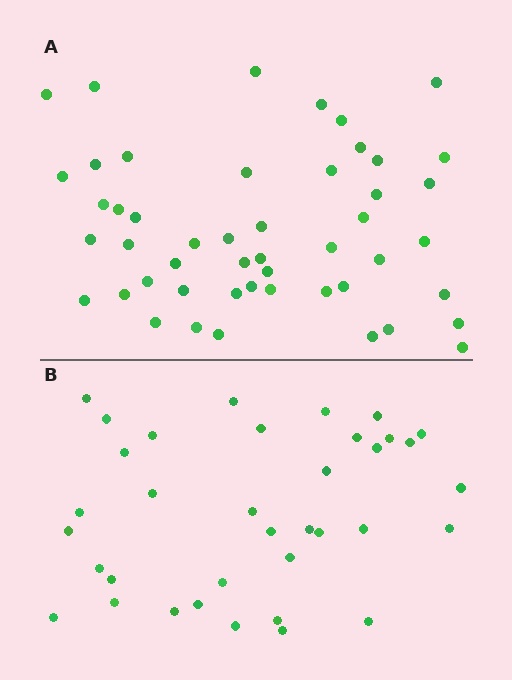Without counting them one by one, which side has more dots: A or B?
Region A (the top region) has more dots.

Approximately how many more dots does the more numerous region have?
Region A has approximately 15 more dots than region B.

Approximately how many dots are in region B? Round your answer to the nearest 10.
About 40 dots. (The exact count is 36, which rounds to 40.)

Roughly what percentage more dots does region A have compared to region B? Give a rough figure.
About 35% more.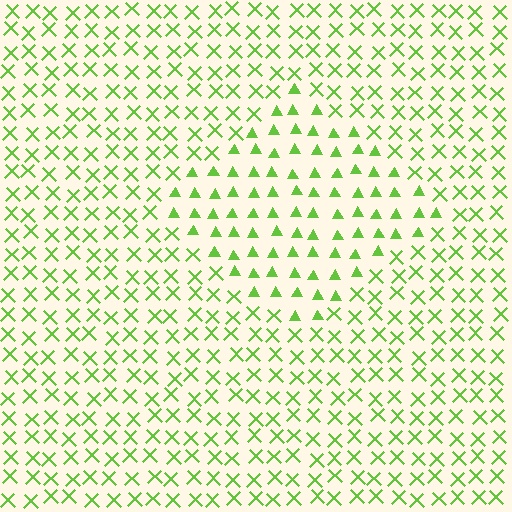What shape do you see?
I see a diamond.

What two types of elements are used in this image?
The image uses triangles inside the diamond region and X marks outside it.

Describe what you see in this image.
The image is filled with small lime elements arranged in a uniform grid. A diamond-shaped region contains triangles, while the surrounding area contains X marks. The boundary is defined purely by the change in element shape.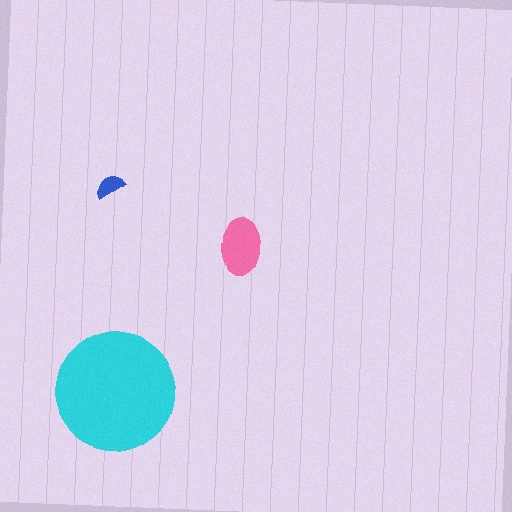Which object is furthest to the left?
The blue semicircle is leftmost.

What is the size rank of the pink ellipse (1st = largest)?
2nd.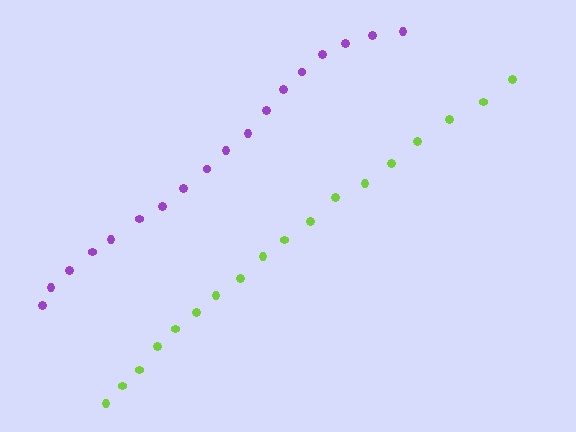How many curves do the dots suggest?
There are 2 distinct paths.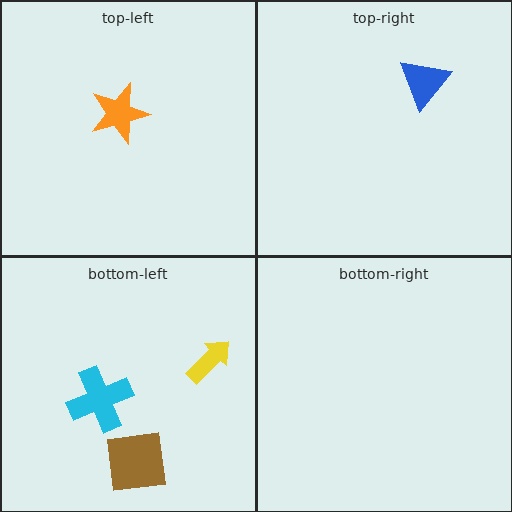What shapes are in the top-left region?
The orange star.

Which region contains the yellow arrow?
The bottom-left region.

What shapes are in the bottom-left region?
The brown square, the yellow arrow, the cyan cross.